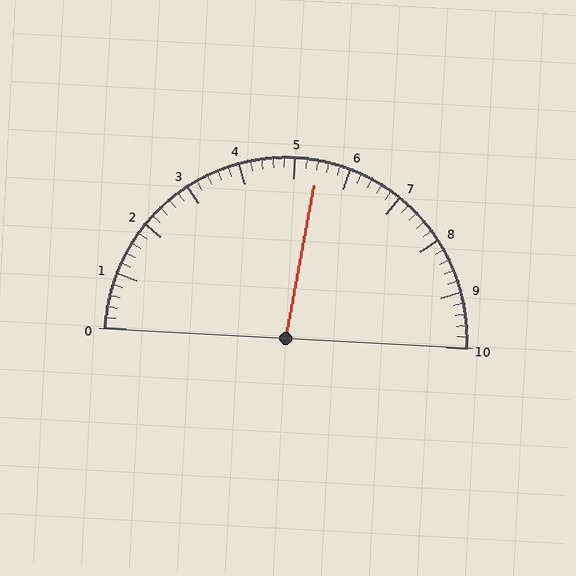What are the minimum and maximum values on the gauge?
The gauge ranges from 0 to 10.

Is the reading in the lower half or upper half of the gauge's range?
The reading is in the upper half of the range (0 to 10).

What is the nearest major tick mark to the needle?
The nearest major tick mark is 5.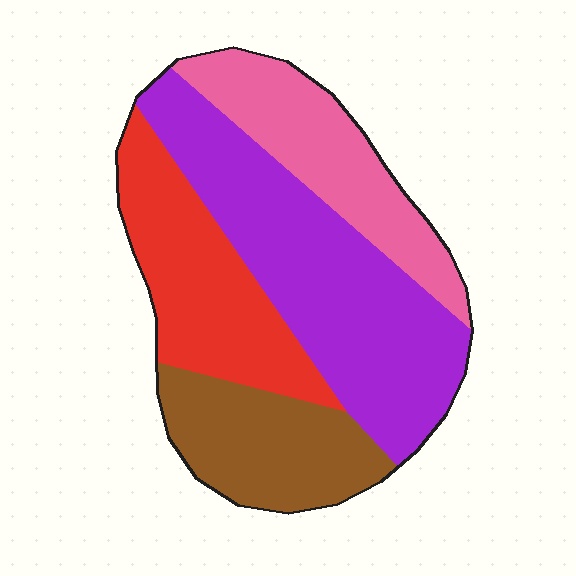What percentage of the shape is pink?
Pink takes up about one fifth (1/5) of the shape.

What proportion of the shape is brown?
Brown takes up about one fifth (1/5) of the shape.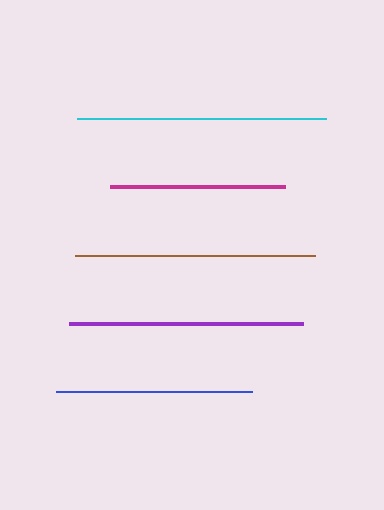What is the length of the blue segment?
The blue segment is approximately 196 pixels long.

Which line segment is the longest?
The cyan line is the longest at approximately 249 pixels.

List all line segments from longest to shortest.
From longest to shortest: cyan, brown, purple, blue, magenta.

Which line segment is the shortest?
The magenta line is the shortest at approximately 175 pixels.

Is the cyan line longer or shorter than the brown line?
The cyan line is longer than the brown line.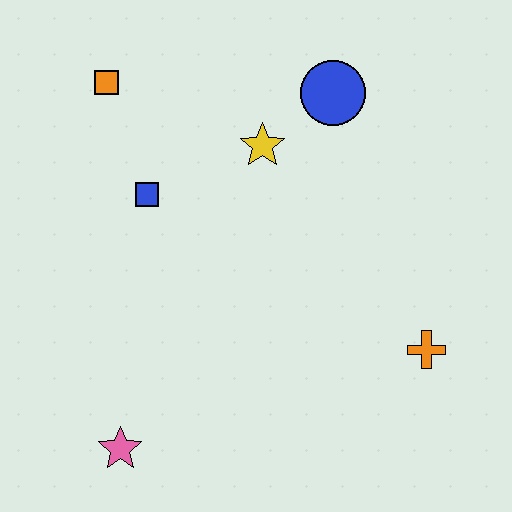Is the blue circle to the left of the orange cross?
Yes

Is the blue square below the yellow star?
Yes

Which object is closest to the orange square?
The blue square is closest to the orange square.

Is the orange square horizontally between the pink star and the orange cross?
No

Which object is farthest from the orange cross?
The orange square is farthest from the orange cross.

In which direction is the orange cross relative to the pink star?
The orange cross is to the right of the pink star.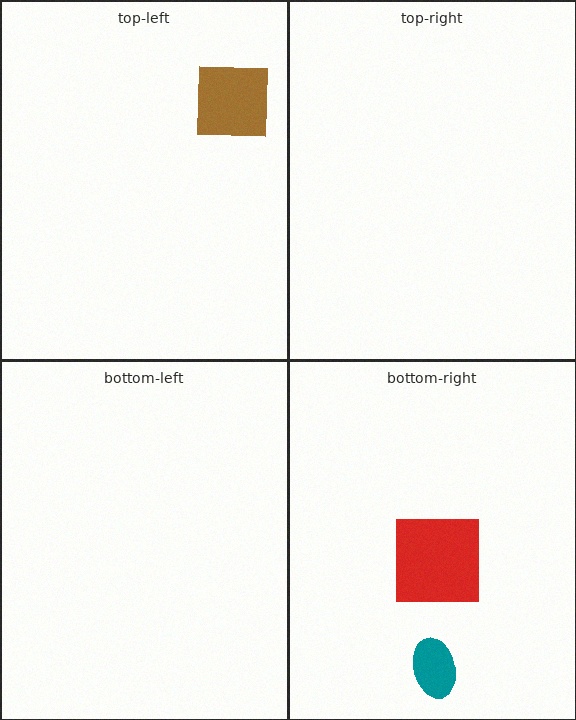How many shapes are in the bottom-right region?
2.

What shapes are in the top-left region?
The brown square.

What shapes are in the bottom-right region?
The teal ellipse, the red square.